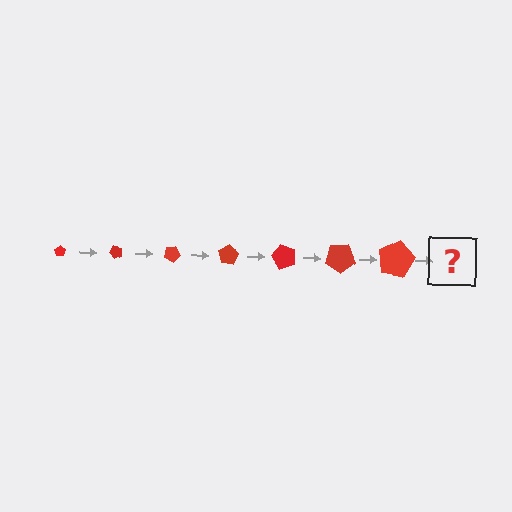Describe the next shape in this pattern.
It should be a pentagon, larger than the previous one and rotated 350 degrees from the start.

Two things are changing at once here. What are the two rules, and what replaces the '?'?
The two rules are that the pentagon grows larger each step and it rotates 50 degrees each step. The '?' should be a pentagon, larger than the previous one and rotated 350 degrees from the start.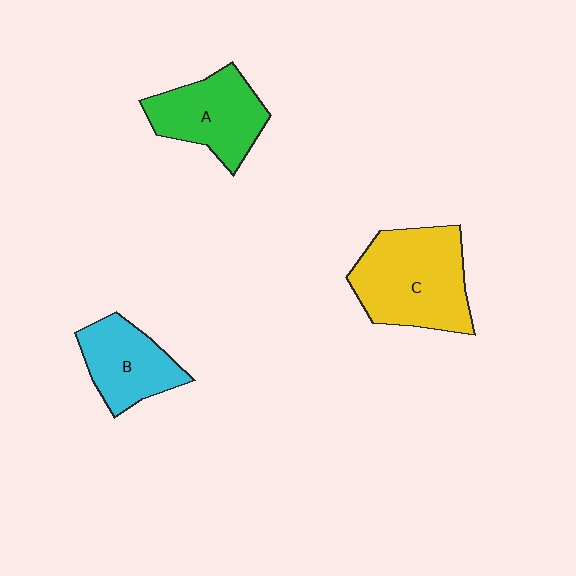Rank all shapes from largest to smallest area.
From largest to smallest: C (yellow), A (green), B (cyan).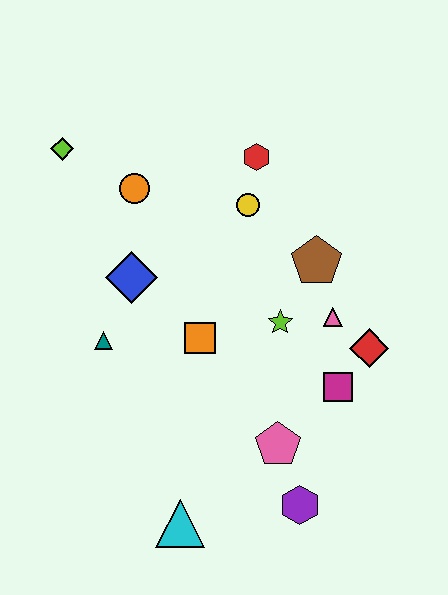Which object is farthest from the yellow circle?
The cyan triangle is farthest from the yellow circle.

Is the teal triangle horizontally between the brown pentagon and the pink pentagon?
No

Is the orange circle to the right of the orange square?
No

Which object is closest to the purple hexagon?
The pink pentagon is closest to the purple hexagon.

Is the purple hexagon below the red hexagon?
Yes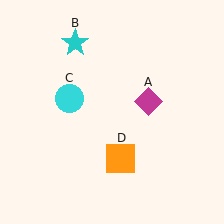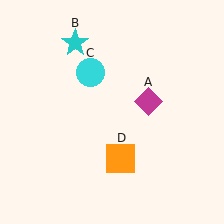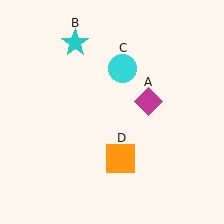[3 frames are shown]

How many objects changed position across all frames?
1 object changed position: cyan circle (object C).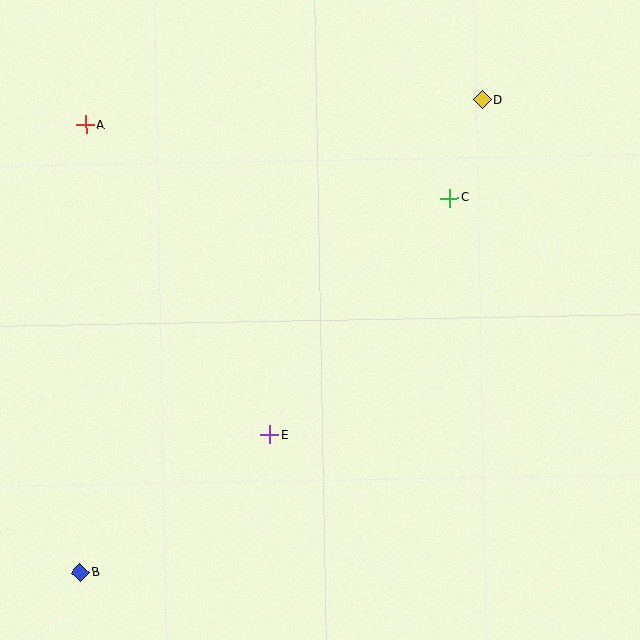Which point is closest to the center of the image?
Point E at (270, 435) is closest to the center.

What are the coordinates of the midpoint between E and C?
The midpoint between E and C is at (360, 316).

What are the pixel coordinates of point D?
Point D is at (482, 100).